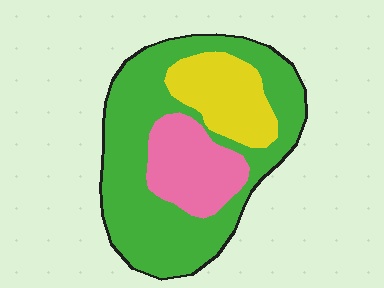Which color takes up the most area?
Green, at roughly 60%.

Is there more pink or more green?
Green.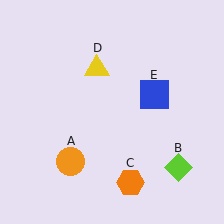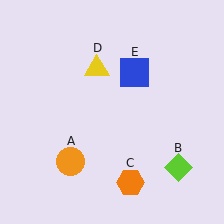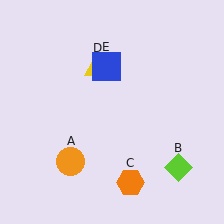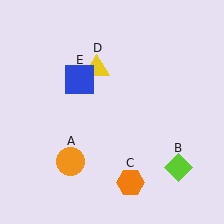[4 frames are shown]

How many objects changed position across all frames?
1 object changed position: blue square (object E).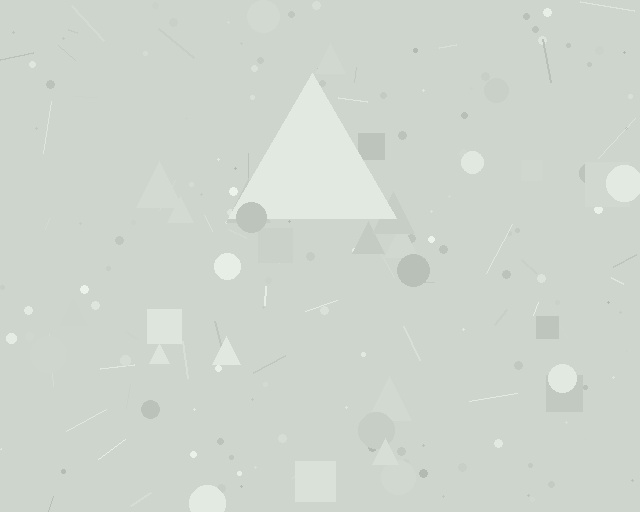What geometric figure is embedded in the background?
A triangle is embedded in the background.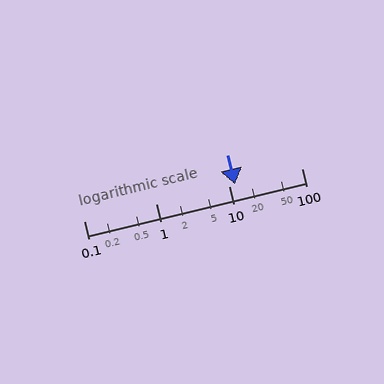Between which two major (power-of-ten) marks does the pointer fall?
The pointer is between 10 and 100.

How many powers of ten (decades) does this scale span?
The scale spans 3 decades, from 0.1 to 100.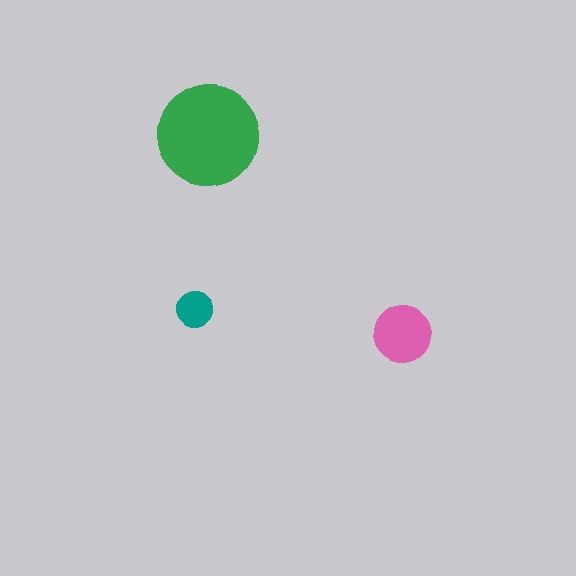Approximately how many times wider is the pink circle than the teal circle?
About 1.5 times wider.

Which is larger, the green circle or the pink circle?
The green one.